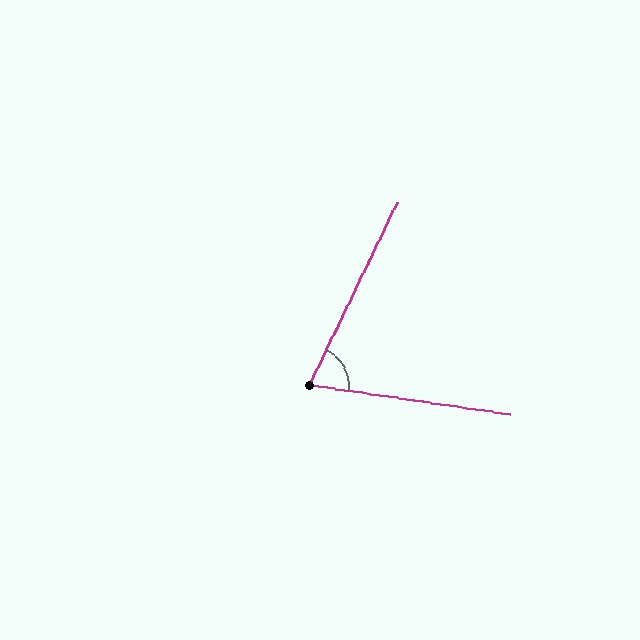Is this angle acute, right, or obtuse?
It is acute.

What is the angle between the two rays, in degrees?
Approximately 72 degrees.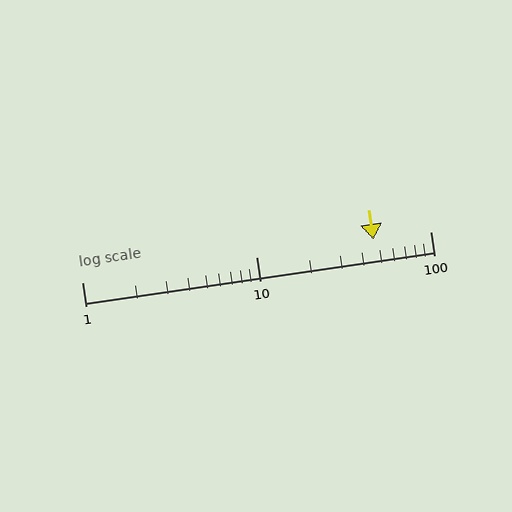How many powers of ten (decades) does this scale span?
The scale spans 2 decades, from 1 to 100.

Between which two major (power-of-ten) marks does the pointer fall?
The pointer is between 10 and 100.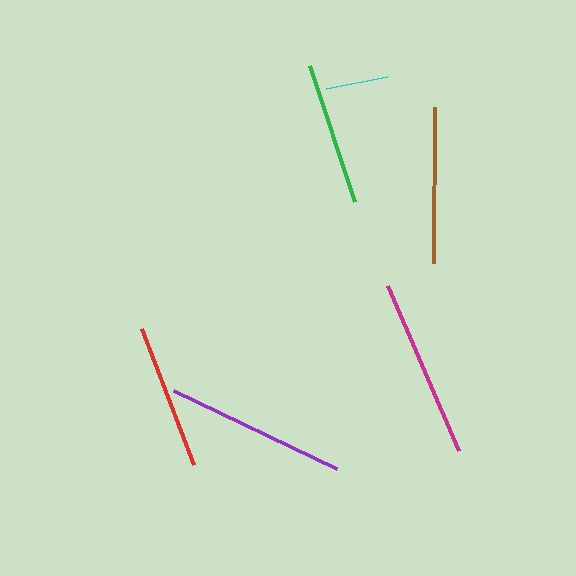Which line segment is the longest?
The purple line is the longest at approximately 181 pixels.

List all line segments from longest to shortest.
From longest to shortest: purple, magenta, brown, red, green, cyan.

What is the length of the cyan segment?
The cyan segment is approximately 62 pixels long.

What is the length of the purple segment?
The purple segment is approximately 181 pixels long.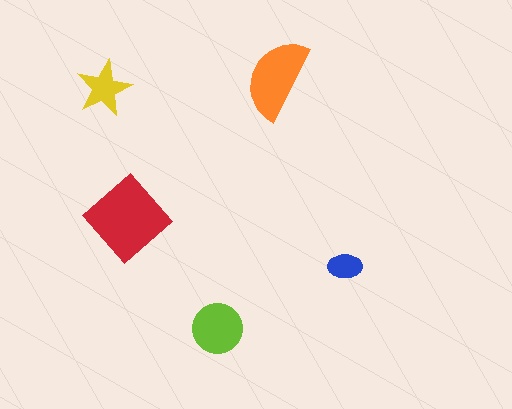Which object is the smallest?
The blue ellipse.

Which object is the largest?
The red diamond.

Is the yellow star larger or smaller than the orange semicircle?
Smaller.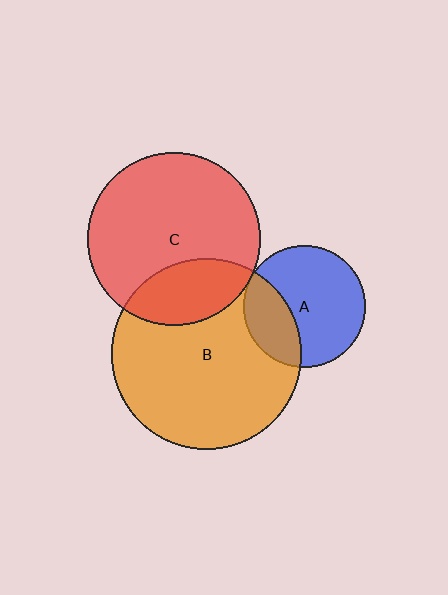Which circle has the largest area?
Circle B (orange).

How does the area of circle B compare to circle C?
Approximately 1.2 times.